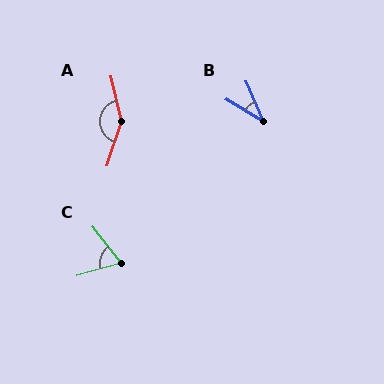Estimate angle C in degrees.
Approximately 68 degrees.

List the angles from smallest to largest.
B (36°), C (68°), A (149°).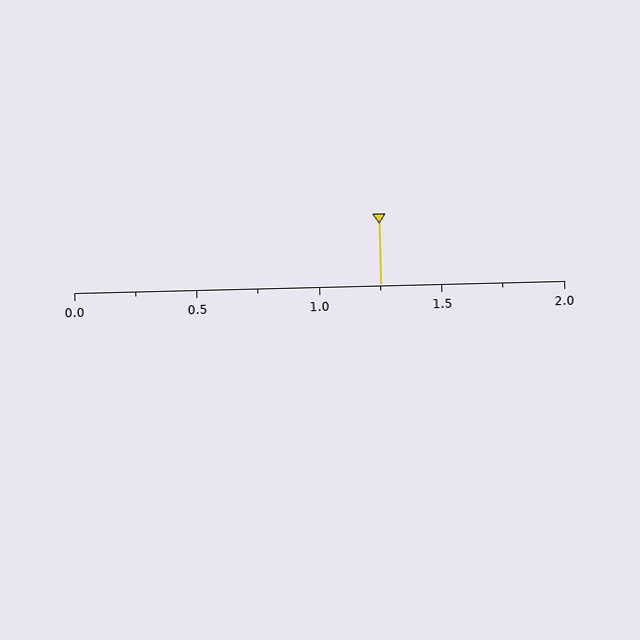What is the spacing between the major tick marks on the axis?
The major ticks are spaced 0.5 apart.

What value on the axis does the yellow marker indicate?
The marker indicates approximately 1.25.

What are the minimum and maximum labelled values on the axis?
The axis runs from 0.0 to 2.0.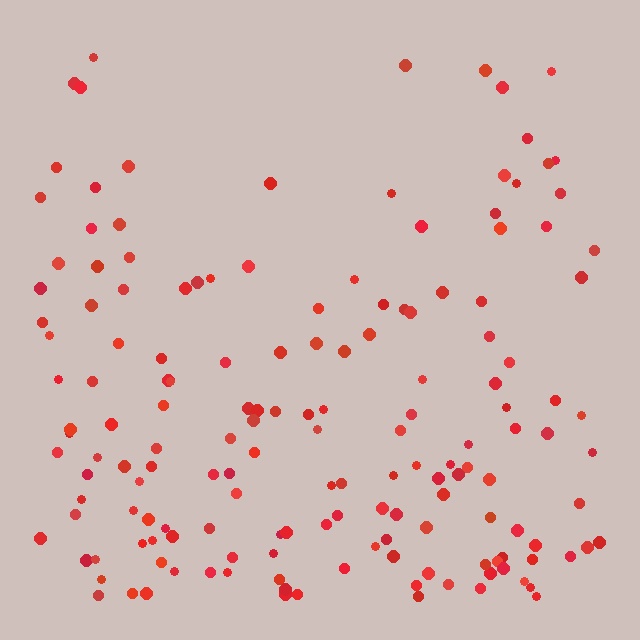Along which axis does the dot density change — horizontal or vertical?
Vertical.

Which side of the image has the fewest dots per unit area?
The top.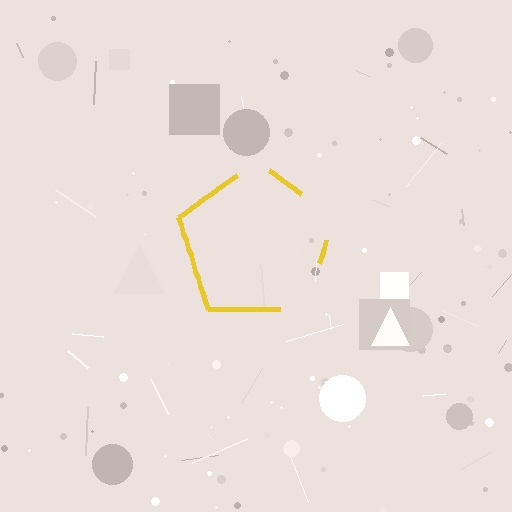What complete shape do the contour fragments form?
The contour fragments form a pentagon.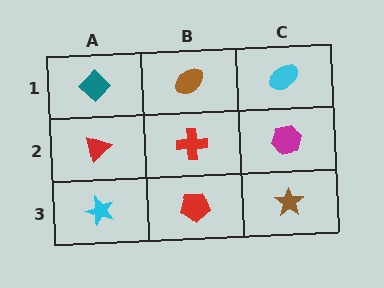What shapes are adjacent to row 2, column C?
A cyan ellipse (row 1, column C), a brown star (row 3, column C), a red cross (row 2, column B).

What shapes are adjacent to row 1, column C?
A magenta hexagon (row 2, column C), a brown ellipse (row 1, column B).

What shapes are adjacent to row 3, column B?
A red cross (row 2, column B), a cyan star (row 3, column A), a brown star (row 3, column C).